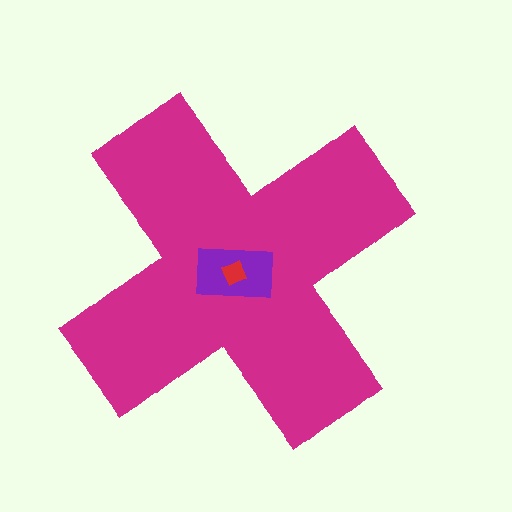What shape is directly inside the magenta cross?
The purple rectangle.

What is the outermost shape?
The magenta cross.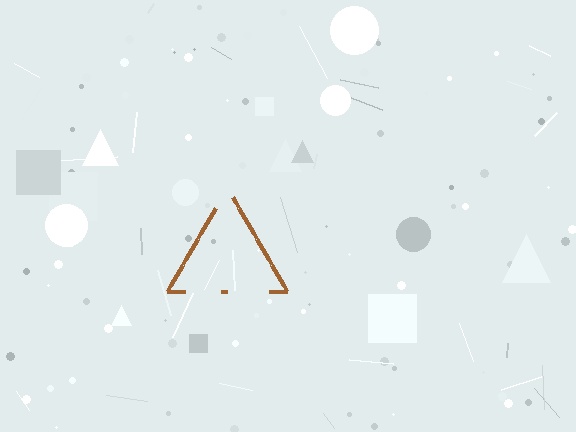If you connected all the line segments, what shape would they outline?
They would outline a triangle.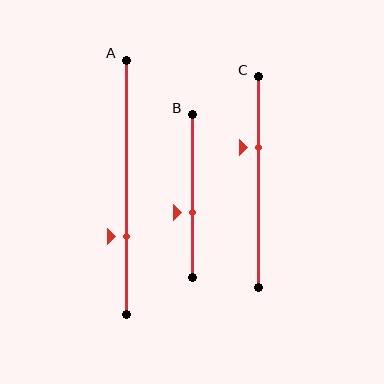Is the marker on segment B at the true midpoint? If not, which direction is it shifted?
No, the marker on segment B is shifted downward by about 10% of the segment length.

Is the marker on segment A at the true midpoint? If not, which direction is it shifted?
No, the marker on segment A is shifted downward by about 19% of the segment length.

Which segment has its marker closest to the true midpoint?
Segment B has its marker closest to the true midpoint.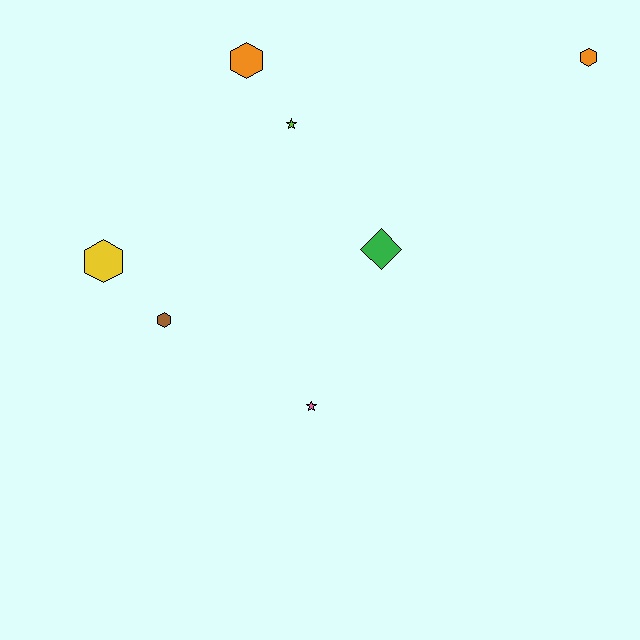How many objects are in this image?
There are 7 objects.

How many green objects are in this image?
There is 1 green object.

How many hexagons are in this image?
There are 4 hexagons.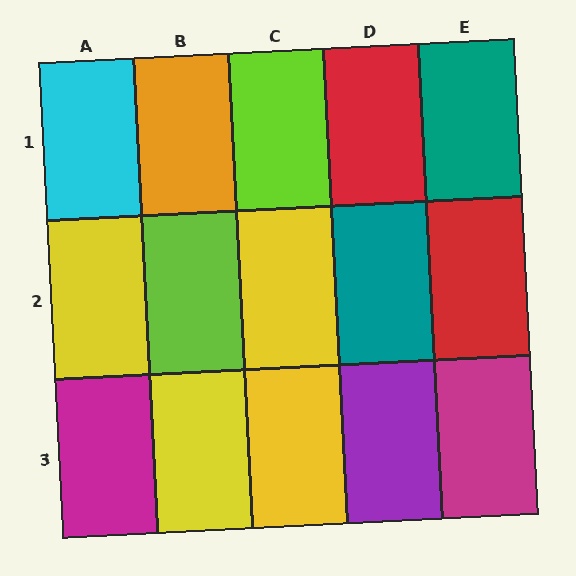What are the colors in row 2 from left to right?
Yellow, lime, yellow, teal, red.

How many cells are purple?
1 cell is purple.